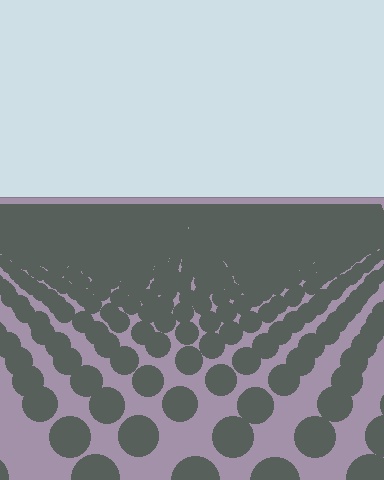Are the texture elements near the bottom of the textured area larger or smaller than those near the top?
Larger. Near the bottom, elements are closer to the viewer and appear at a bigger on-screen size.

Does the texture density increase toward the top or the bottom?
Density increases toward the top.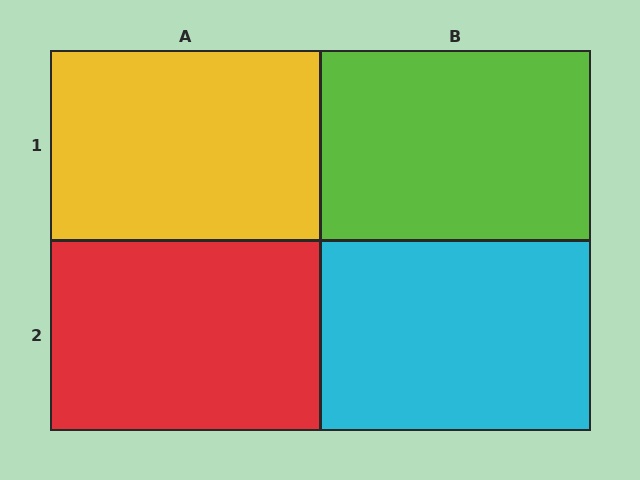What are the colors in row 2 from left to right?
Red, cyan.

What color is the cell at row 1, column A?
Yellow.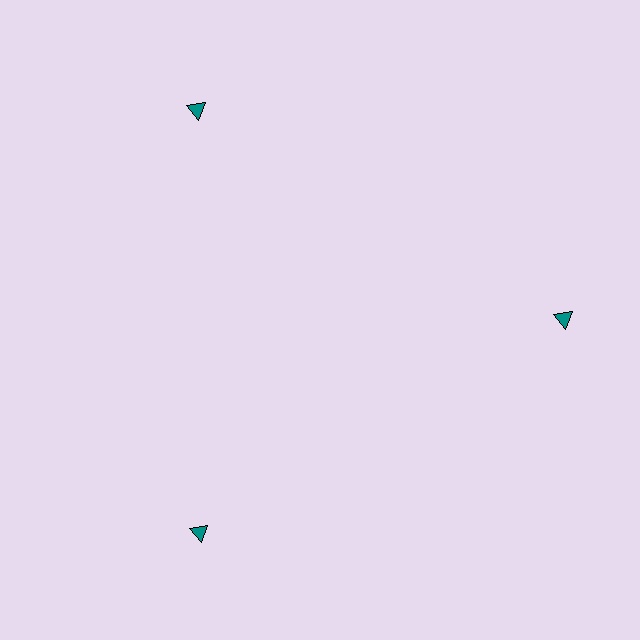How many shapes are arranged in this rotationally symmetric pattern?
There are 3 shapes, arranged in 3 groups of 1.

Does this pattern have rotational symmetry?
Yes, this pattern has 3-fold rotational symmetry. It looks the same after rotating 120 degrees around the center.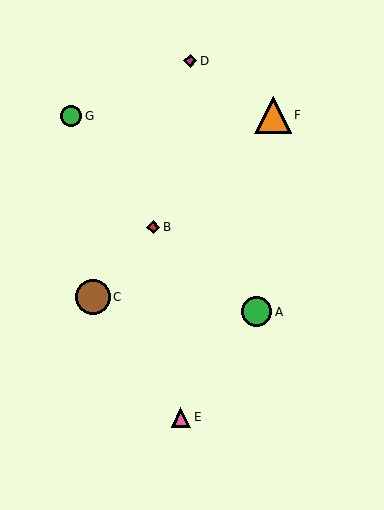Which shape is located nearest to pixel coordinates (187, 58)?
The magenta diamond (labeled D) at (190, 61) is nearest to that location.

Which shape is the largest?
The orange triangle (labeled F) is the largest.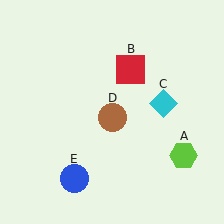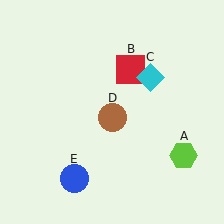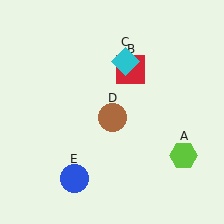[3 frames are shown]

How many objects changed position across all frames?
1 object changed position: cyan diamond (object C).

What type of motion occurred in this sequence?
The cyan diamond (object C) rotated counterclockwise around the center of the scene.